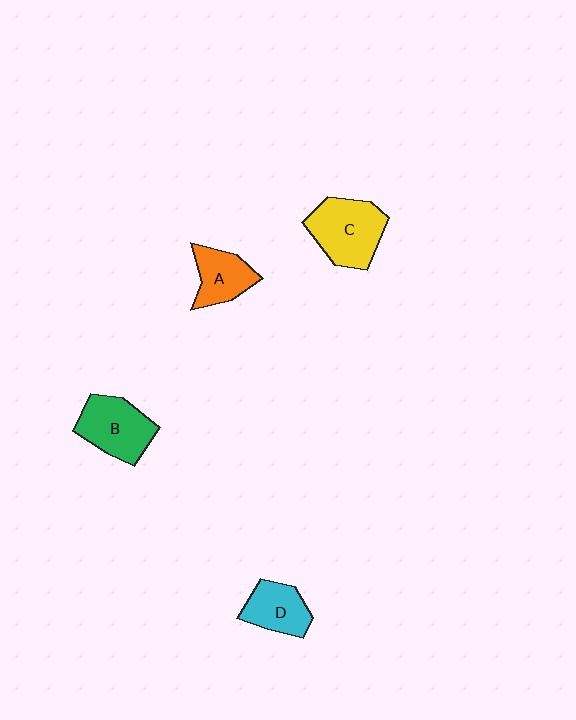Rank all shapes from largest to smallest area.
From largest to smallest: C (yellow), B (green), D (cyan), A (orange).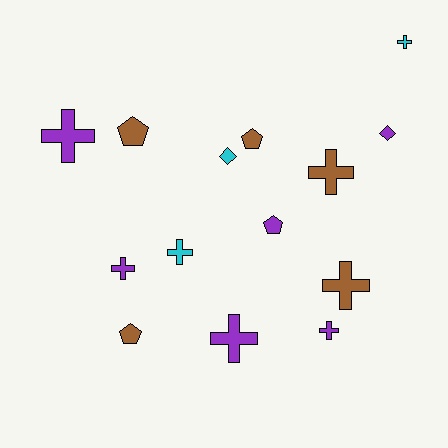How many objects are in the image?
There are 14 objects.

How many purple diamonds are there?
There is 1 purple diamond.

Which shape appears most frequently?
Cross, with 8 objects.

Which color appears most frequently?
Purple, with 6 objects.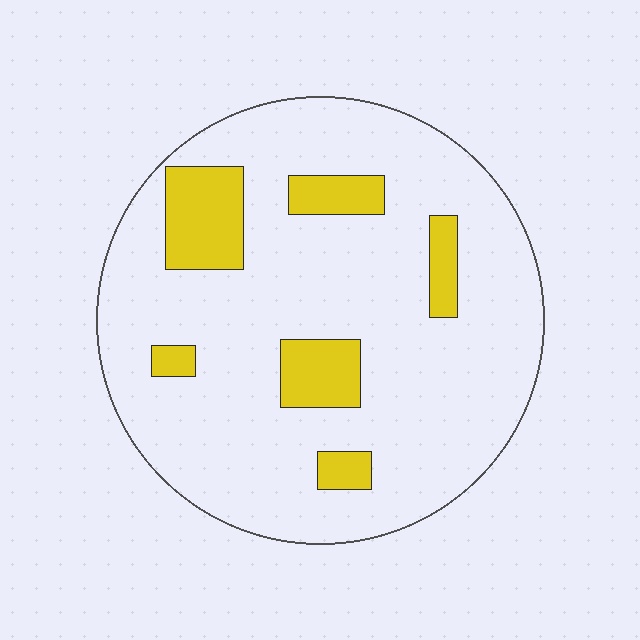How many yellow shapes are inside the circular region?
6.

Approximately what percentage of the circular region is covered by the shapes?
Approximately 15%.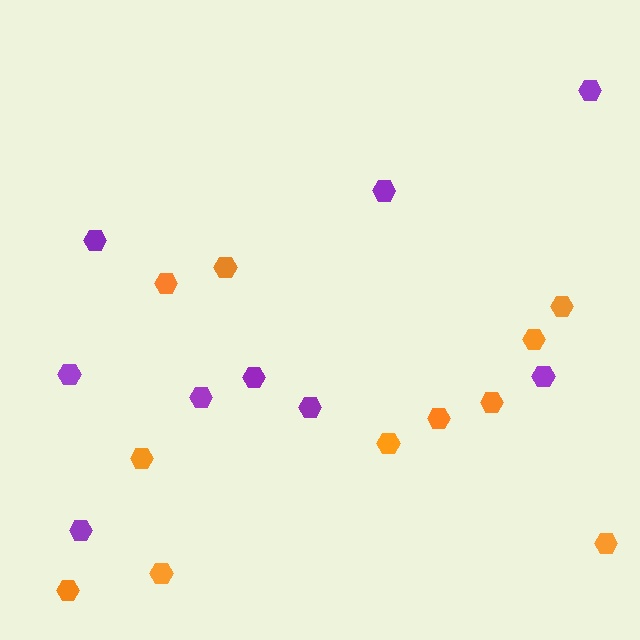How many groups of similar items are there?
There are 2 groups: one group of orange hexagons (11) and one group of purple hexagons (9).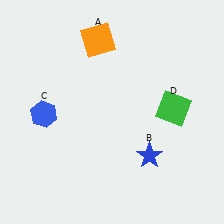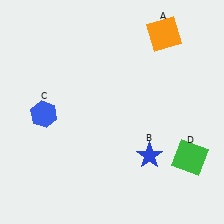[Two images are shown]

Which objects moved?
The objects that moved are: the orange square (A), the green square (D).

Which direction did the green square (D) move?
The green square (D) moved down.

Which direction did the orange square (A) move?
The orange square (A) moved right.